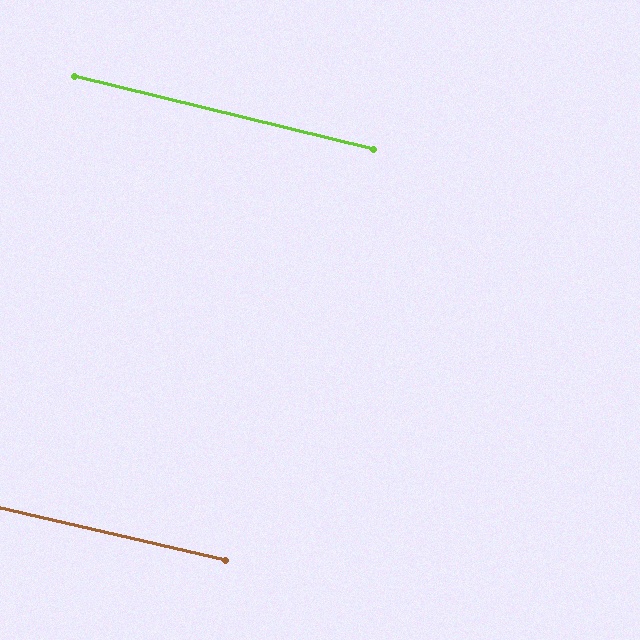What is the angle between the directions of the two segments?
Approximately 1 degree.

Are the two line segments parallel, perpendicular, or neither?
Parallel — their directions differ by only 0.8°.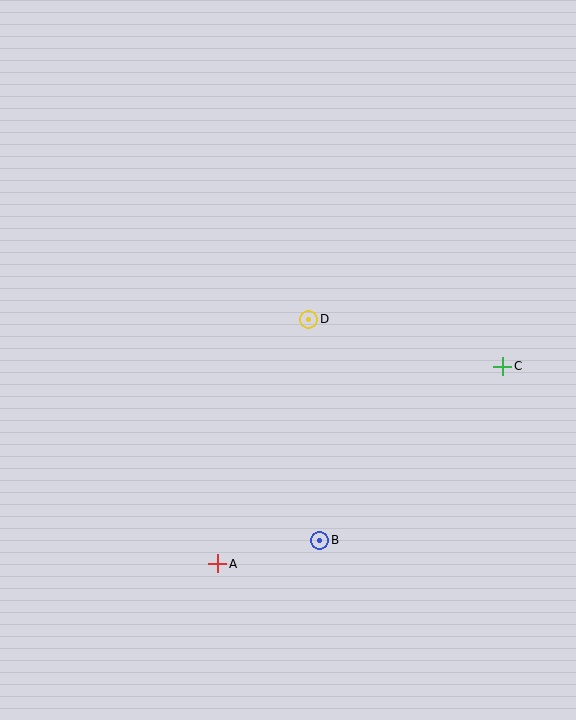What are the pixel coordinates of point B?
Point B is at (320, 540).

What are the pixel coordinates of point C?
Point C is at (503, 366).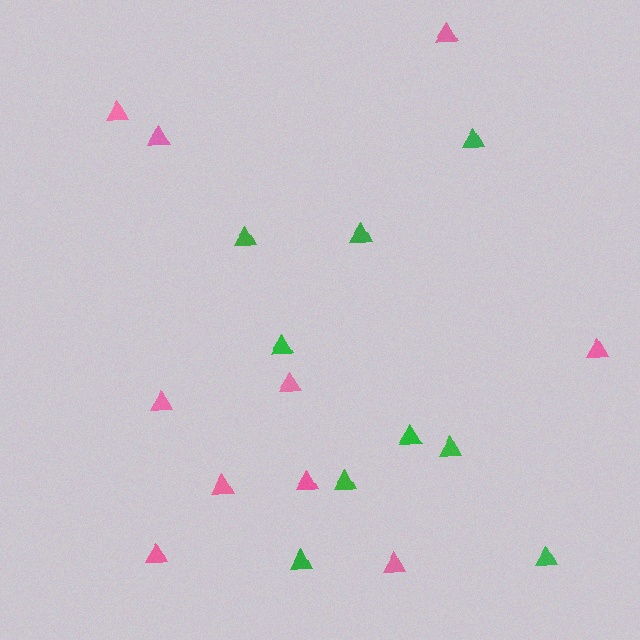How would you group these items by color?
There are 2 groups: one group of pink triangles (10) and one group of green triangles (9).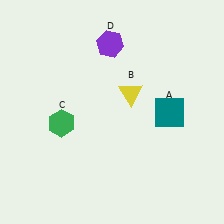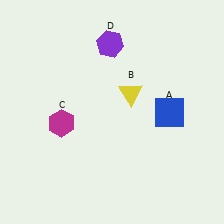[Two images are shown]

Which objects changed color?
A changed from teal to blue. C changed from green to magenta.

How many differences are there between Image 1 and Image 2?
There are 2 differences between the two images.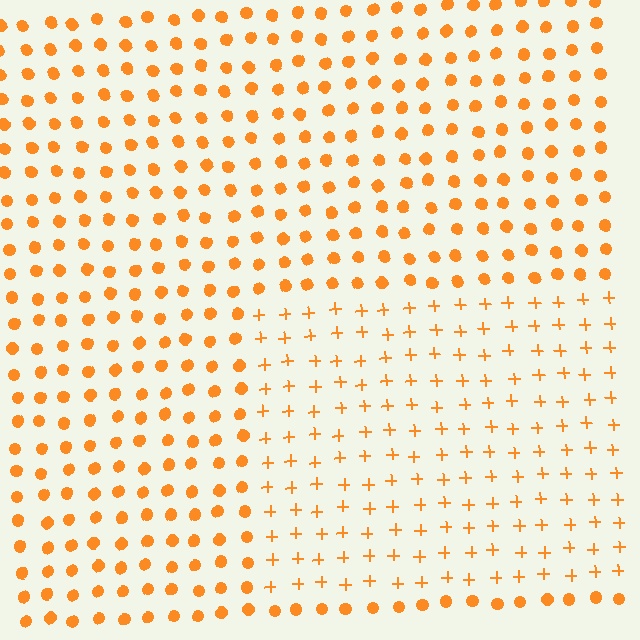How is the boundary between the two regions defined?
The boundary is defined by a change in element shape: plus signs inside vs. circles outside. All elements share the same color and spacing.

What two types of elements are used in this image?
The image uses plus signs inside the rectangle region and circles outside it.